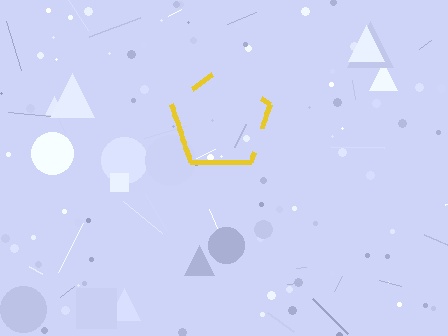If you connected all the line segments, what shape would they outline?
They would outline a pentagon.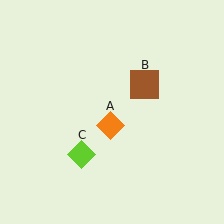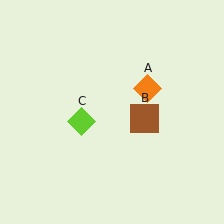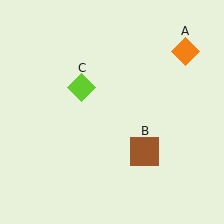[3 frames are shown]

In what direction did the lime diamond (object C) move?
The lime diamond (object C) moved up.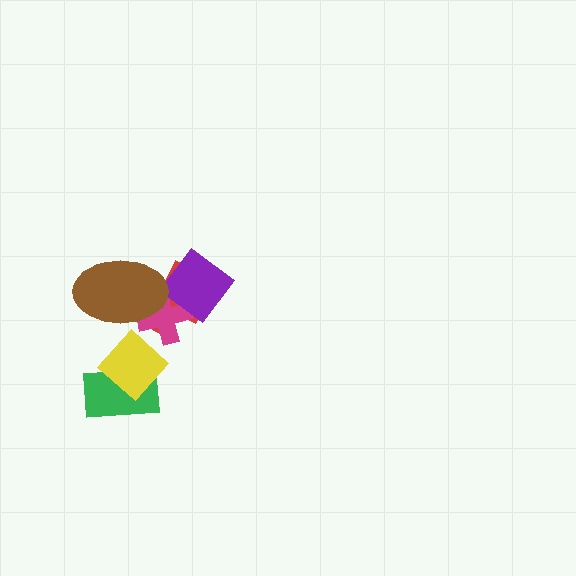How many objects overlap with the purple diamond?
2 objects overlap with the purple diamond.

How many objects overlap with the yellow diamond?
2 objects overlap with the yellow diamond.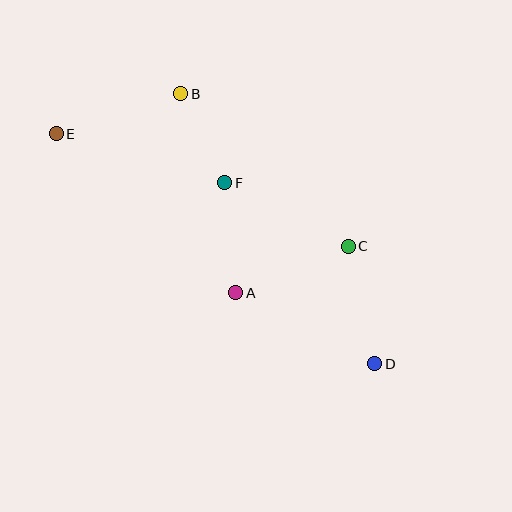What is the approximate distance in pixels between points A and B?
The distance between A and B is approximately 207 pixels.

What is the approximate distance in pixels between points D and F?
The distance between D and F is approximately 235 pixels.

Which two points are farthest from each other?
Points D and E are farthest from each other.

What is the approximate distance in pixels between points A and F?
The distance between A and F is approximately 111 pixels.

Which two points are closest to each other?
Points B and F are closest to each other.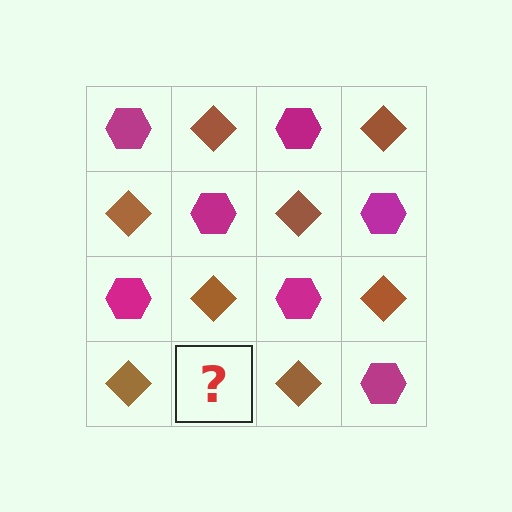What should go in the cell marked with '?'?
The missing cell should contain a magenta hexagon.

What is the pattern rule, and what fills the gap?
The rule is that it alternates magenta hexagon and brown diamond in a checkerboard pattern. The gap should be filled with a magenta hexagon.